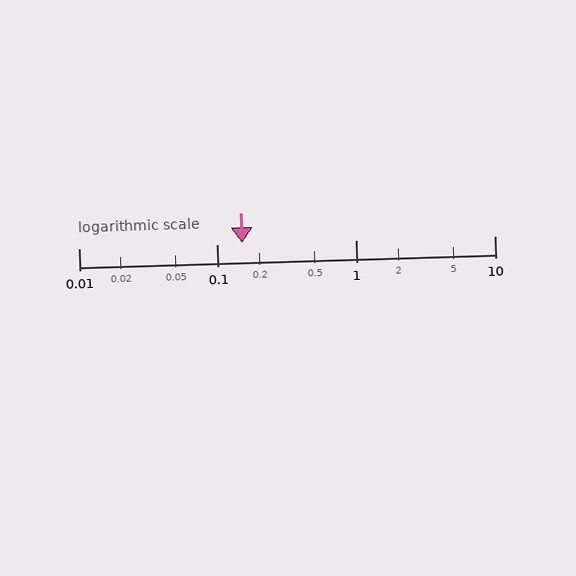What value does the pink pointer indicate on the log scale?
The pointer indicates approximately 0.15.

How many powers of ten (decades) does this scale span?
The scale spans 3 decades, from 0.01 to 10.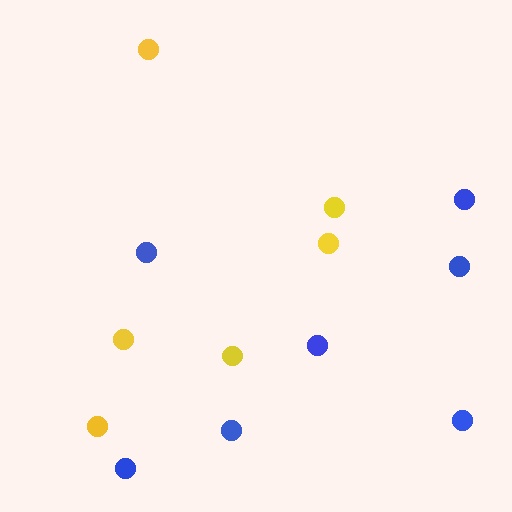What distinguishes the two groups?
There are 2 groups: one group of yellow circles (6) and one group of blue circles (7).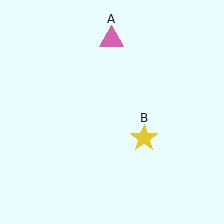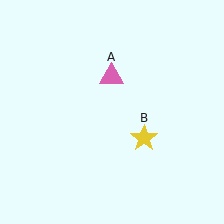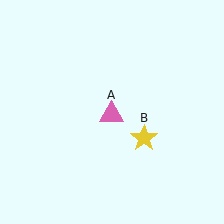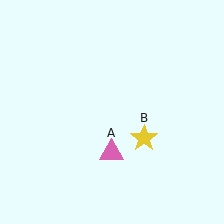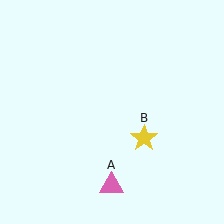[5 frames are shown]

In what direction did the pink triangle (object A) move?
The pink triangle (object A) moved down.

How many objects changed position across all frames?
1 object changed position: pink triangle (object A).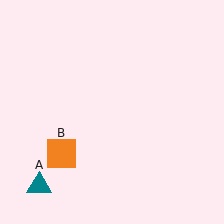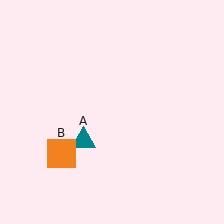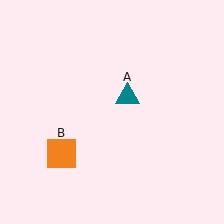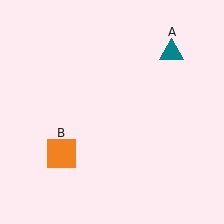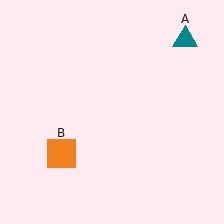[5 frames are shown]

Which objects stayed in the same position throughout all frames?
Orange square (object B) remained stationary.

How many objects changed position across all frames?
1 object changed position: teal triangle (object A).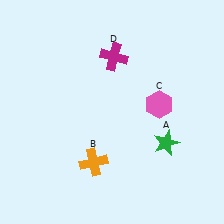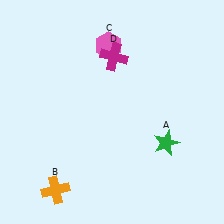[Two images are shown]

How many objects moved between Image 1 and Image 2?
2 objects moved between the two images.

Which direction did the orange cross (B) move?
The orange cross (B) moved left.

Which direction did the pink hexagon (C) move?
The pink hexagon (C) moved up.